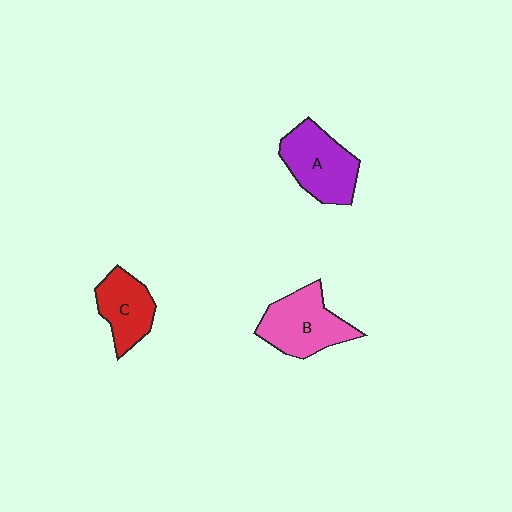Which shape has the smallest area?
Shape C (red).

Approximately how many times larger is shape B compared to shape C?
Approximately 1.4 times.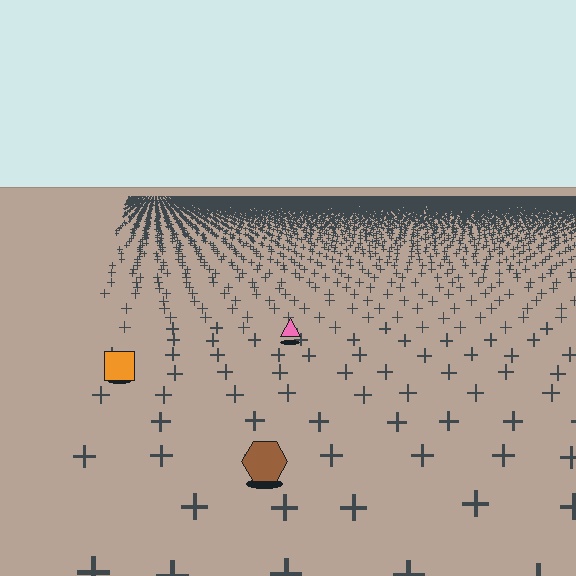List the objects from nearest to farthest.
From nearest to farthest: the brown hexagon, the orange square, the pink triangle.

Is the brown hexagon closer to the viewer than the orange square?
Yes. The brown hexagon is closer — you can tell from the texture gradient: the ground texture is coarser near it.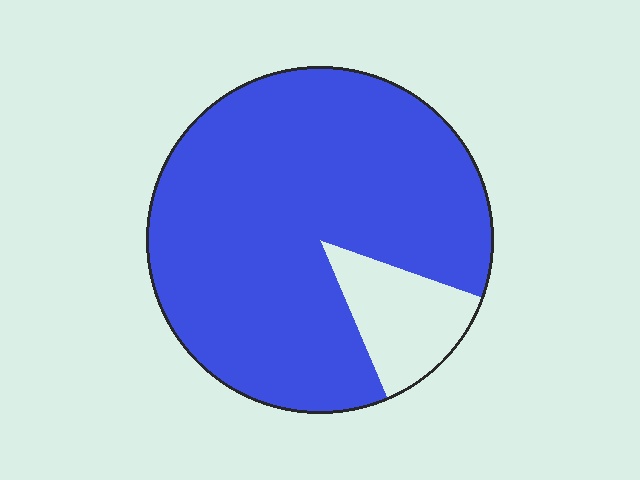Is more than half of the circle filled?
Yes.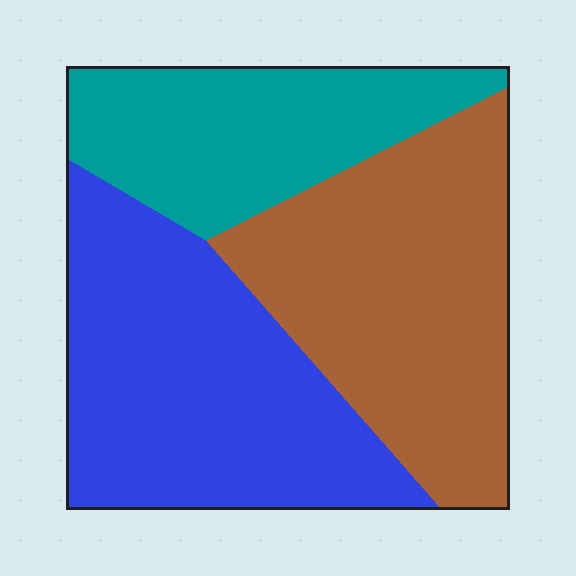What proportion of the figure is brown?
Brown takes up about three eighths (3/8) of the figure.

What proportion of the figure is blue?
Blue covers about 40% of the figure.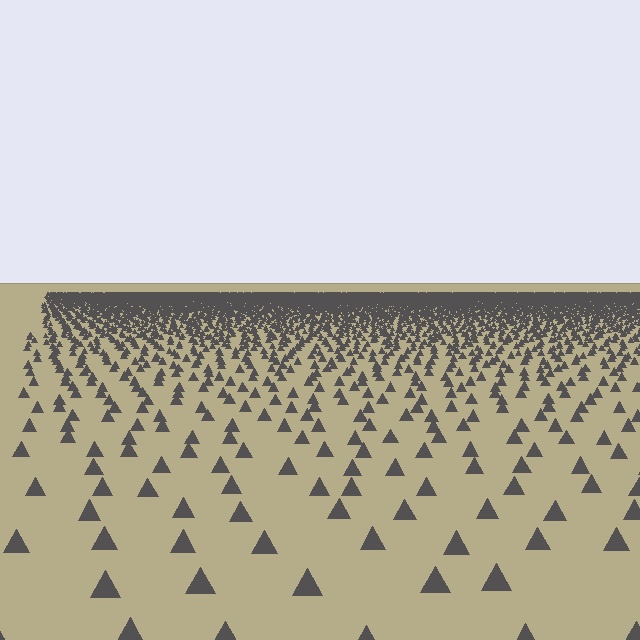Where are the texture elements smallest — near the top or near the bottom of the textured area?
Near the top.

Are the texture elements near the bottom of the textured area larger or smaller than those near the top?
Larger. Near the bottom, elements are closer to the viewer and appear at a bigger on-screen size.